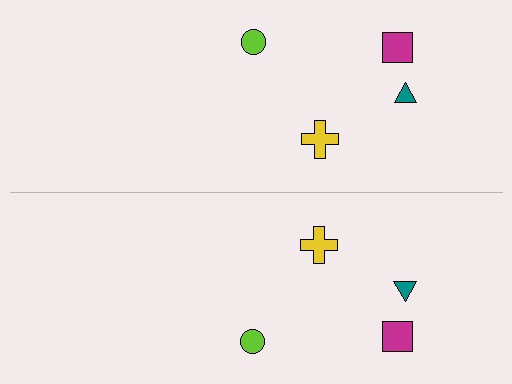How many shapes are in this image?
There are 8 shapes in this image.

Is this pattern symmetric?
Yes, this pattern has bilateral (reflection) symmetry.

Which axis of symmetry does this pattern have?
The pattern has a horizontal axis of symmetry running through the center of the image.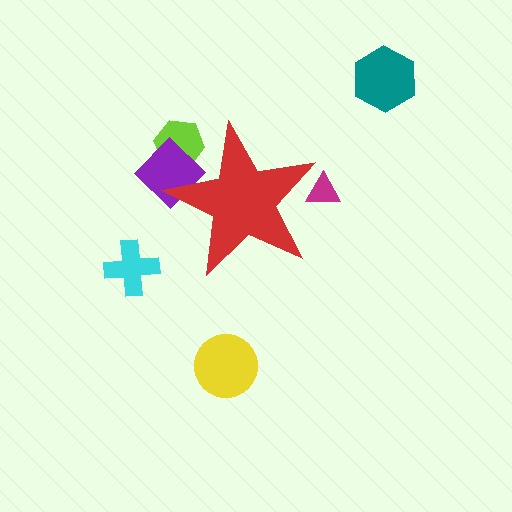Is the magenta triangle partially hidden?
Yes, the magenta triangle is partially hidden behind the red star.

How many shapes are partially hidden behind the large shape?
3 shapes are partially hidden.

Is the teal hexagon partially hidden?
No, the teal hexagon is fully visible.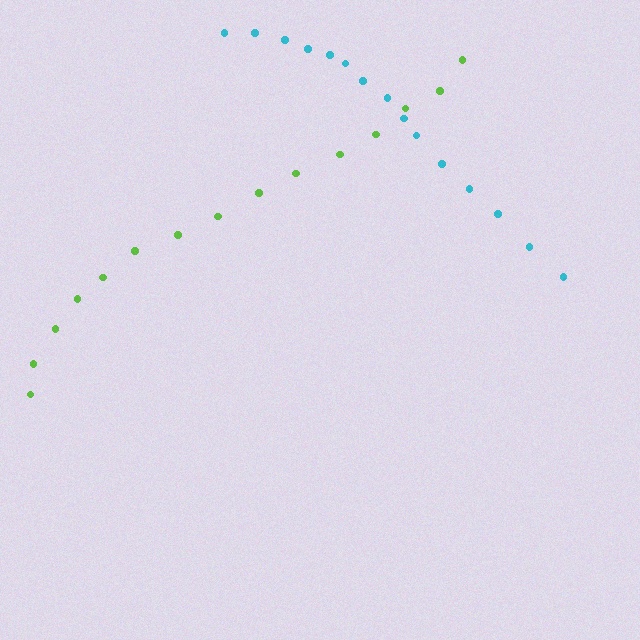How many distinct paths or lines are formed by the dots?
There are 2 distinct paths.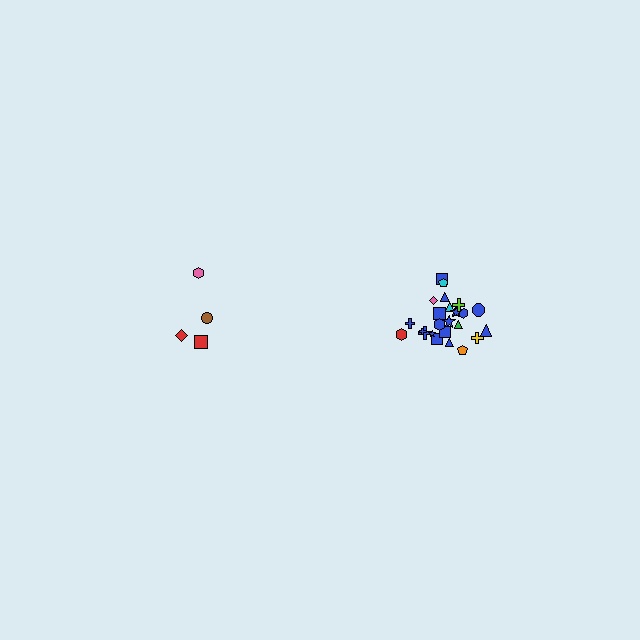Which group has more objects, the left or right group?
The right group.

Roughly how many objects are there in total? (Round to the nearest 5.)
Roughly 30 objects in total.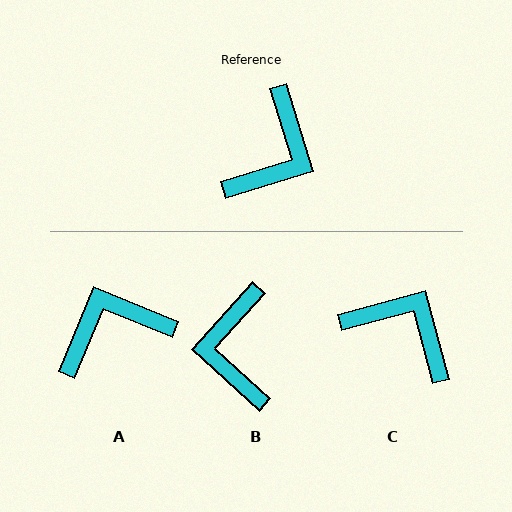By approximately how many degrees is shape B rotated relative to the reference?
Approximately 149 degrees clockwise.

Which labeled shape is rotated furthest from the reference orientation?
B, about 149 degrees away.